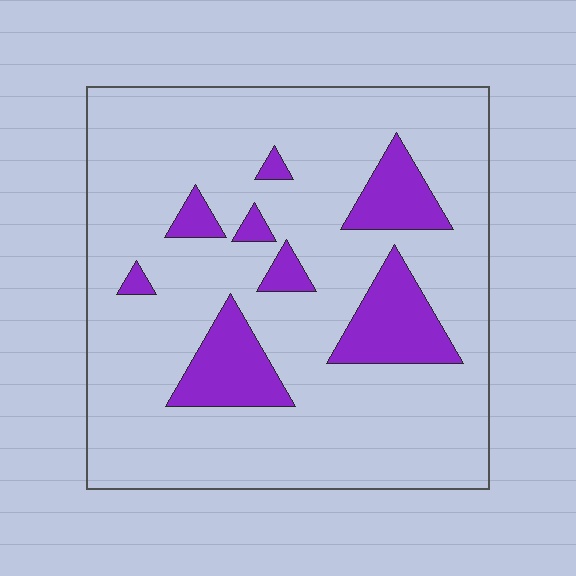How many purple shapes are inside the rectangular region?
8.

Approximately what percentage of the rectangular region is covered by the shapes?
Approximately 15%.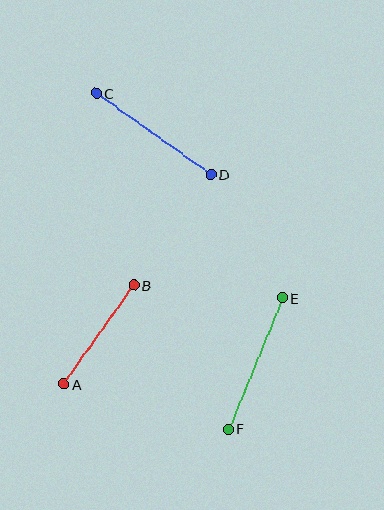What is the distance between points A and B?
The distance is approximately 121 pixels.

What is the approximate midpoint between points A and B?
The midpoint is at approximately (99, 335) pixels.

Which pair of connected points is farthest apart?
Points E and F are farthest apart.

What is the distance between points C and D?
The distance is approximately 141 pixels.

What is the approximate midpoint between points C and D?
The midpoint is at approximately (153, 134) pixels.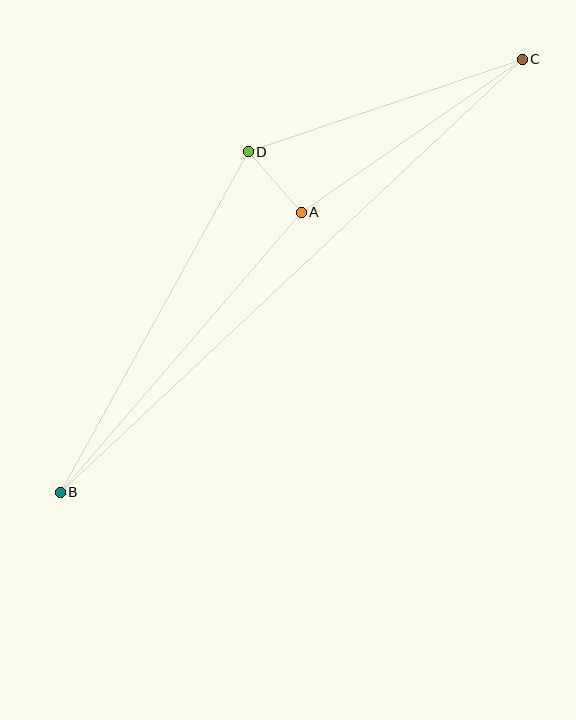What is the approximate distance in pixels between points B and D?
The distance between B and D is approximately 389 pixels.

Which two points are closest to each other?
Points A and D are closest to each other.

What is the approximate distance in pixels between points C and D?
The distance between C and D is approximately 289 pixels.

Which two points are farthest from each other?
Points B and C are farthest from each other.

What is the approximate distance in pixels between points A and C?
The distance between A and C is approximately 269 pixels.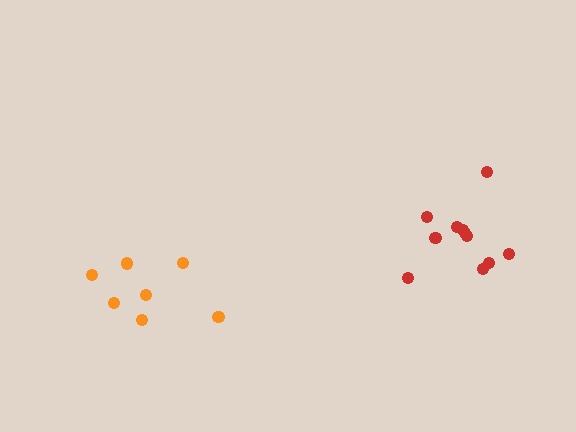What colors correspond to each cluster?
The clusters are colored: red, orange.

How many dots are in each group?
Group 1: 11 dots, Group 2: 7 dots (18 total).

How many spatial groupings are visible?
There are 2 spatial groupings.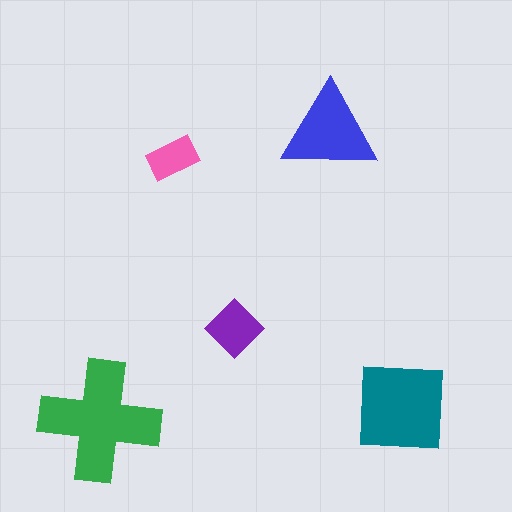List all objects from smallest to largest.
The pink rectangle, the purple diamond, the blue triangle, the teal square, the green cross.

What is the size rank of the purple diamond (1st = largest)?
4th.